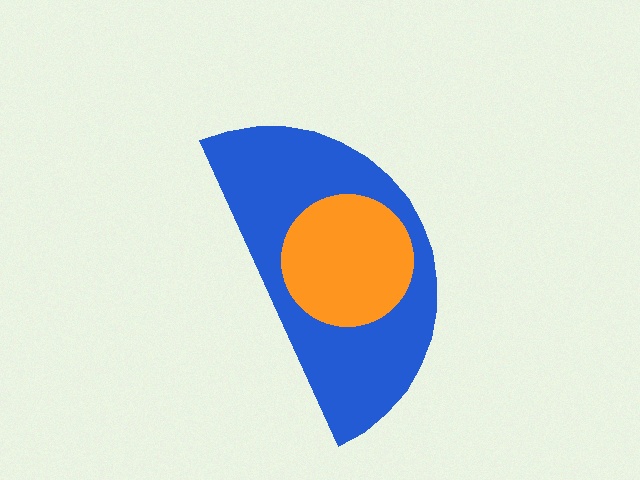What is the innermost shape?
The orange circle.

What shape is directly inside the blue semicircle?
The orange circle.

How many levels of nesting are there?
2.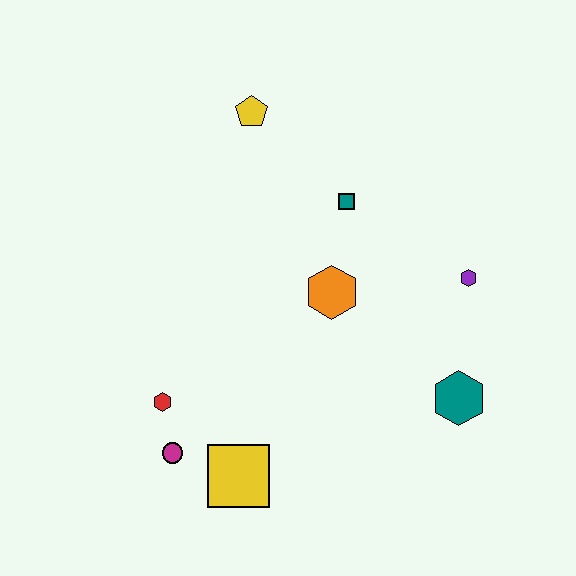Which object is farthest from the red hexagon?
The purple hexagon is farthest from the red hexagon.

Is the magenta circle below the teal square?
Yes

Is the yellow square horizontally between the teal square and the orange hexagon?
No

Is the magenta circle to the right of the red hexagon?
Yes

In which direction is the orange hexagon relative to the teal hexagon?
The orange hexagon is to the left of the teal hexagon.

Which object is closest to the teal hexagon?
The purple hexagon is closest to the teal hexagon.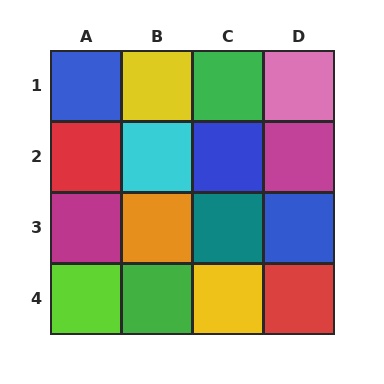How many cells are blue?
3 cells are blue.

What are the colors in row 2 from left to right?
Red, cyan, blue, magenta.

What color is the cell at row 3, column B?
Orange.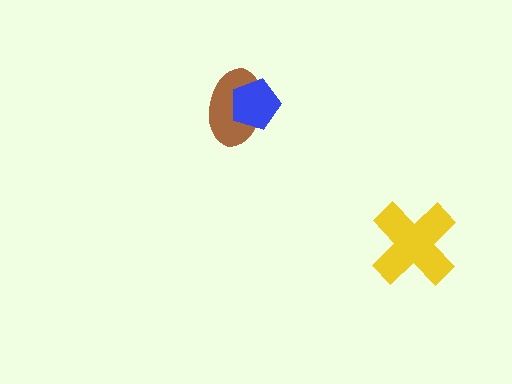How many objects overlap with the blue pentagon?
1 object overlaps with the blue pentagon.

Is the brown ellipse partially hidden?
Yes, it is partially covered by another shape.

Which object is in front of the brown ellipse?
The blue pentagon is in front of the brown ellipse.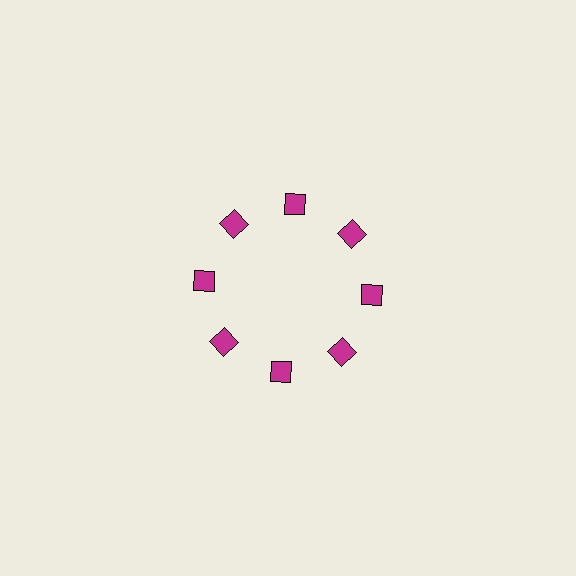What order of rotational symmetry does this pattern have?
This pattern has 8-fold rotational symmetry.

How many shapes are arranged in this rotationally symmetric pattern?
There are 8 shapes, arranged in 8 groups of 1.